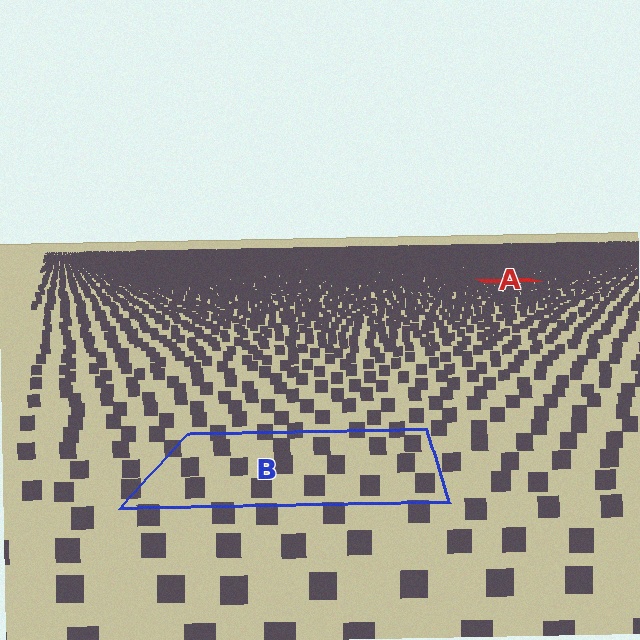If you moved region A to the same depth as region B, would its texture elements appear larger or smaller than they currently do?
They would appear larger. At a closer depth, the same texture elements are projected at a bigger on-screen size.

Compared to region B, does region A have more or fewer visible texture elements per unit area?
Region A has more texture elements per unit area — they are packed more densely because it is farther away.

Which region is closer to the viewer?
Region B is closer. The texture elements there are larger and more spread out.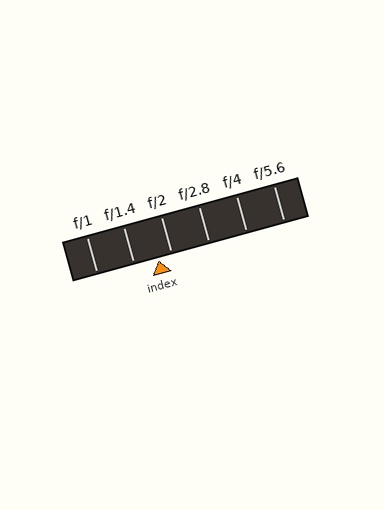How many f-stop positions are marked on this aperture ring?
There are 6 f-stop positions marked.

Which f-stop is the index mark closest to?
The index mark is closest to f/2.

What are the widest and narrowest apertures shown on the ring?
The widest aperture shown is f/1 and the narrowest is f/5.6.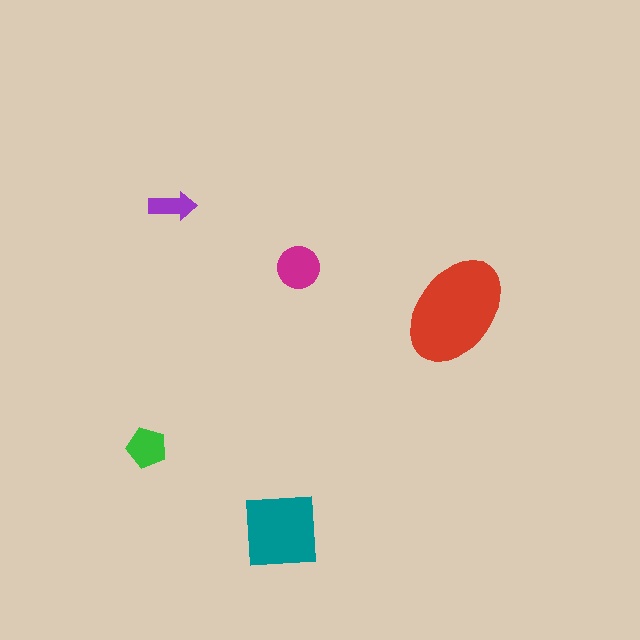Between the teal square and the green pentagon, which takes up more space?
The teal square.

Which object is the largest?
The red ellipse.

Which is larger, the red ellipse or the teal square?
The red ellipse.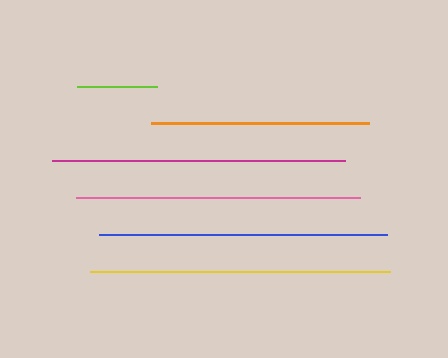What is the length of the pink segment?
The pink segment is approximately 285 pixels long.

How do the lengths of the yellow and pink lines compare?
The yellow and pink lines are approximately the same length.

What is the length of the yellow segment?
The yellow segment is approximately 300 pixels long.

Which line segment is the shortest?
The lime line is the shortest at approximately 80 pixels.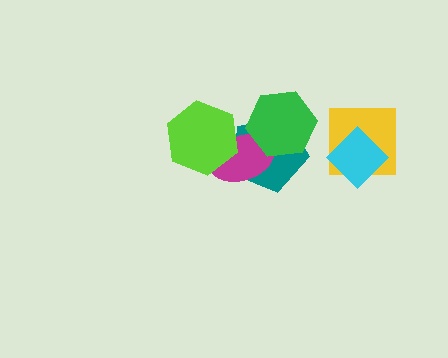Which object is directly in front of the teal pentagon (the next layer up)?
The magenta ellipse is directly in front of the teal pentagon.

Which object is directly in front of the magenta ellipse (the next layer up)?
The green hexagon is directly in front of the magenta ellipse.